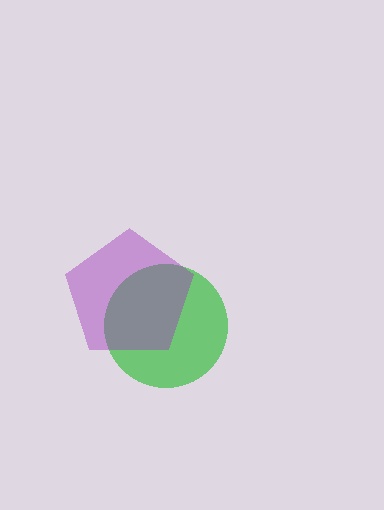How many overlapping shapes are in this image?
There are 2 overlapping shapes in the image.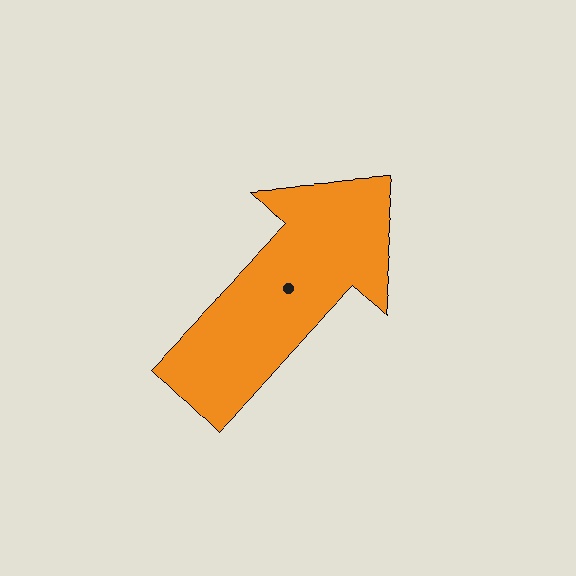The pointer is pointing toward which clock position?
Roughly 2 o'clock.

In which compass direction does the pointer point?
Northeast.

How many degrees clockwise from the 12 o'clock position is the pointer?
Approximately 45 degrees.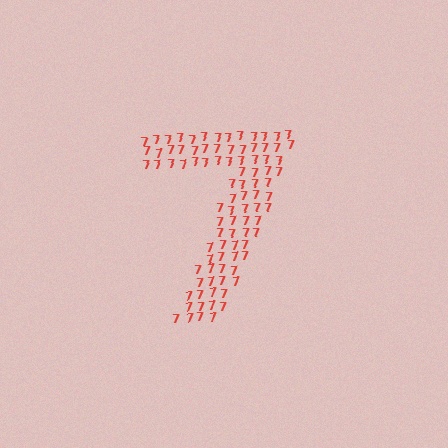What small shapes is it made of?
It is made of small digit 7's.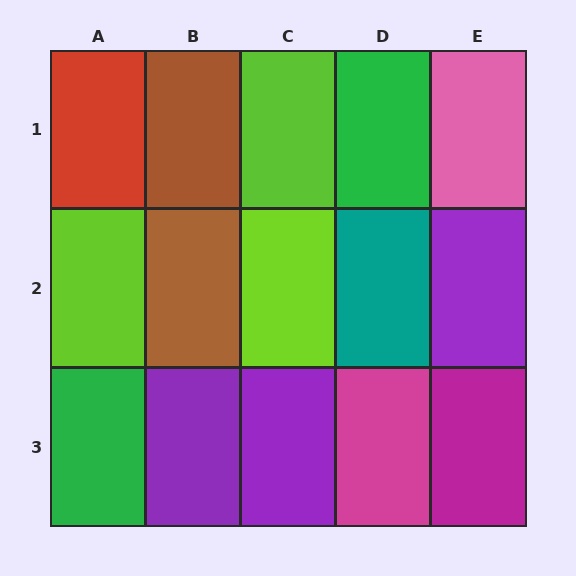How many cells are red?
1 cell is red.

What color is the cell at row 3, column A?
Green.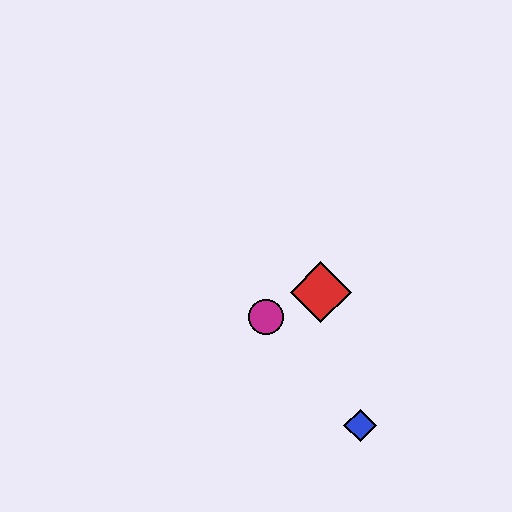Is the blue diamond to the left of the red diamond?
No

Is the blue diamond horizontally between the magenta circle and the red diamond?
No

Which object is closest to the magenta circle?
The red diamond is closest to the magenta circle.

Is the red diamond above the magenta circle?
Yes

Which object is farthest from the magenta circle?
The blue diamond is farthest from the magenta circle.